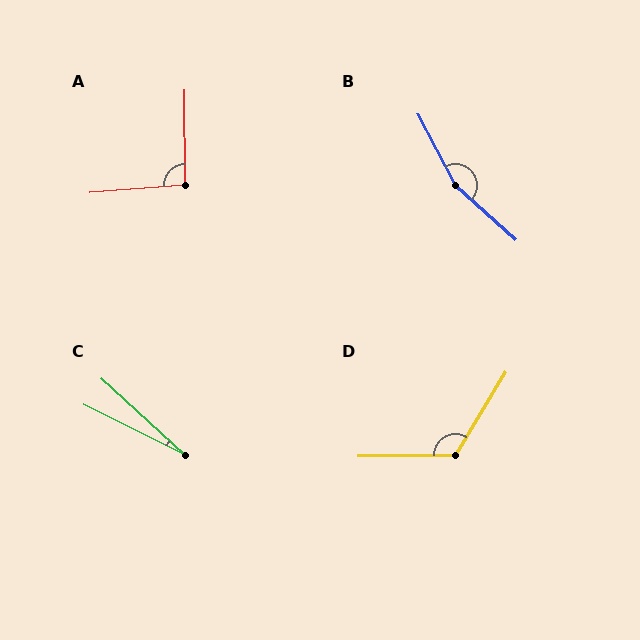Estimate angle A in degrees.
Approximately 94 degrees.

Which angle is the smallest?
C, at approximately 16 degrees.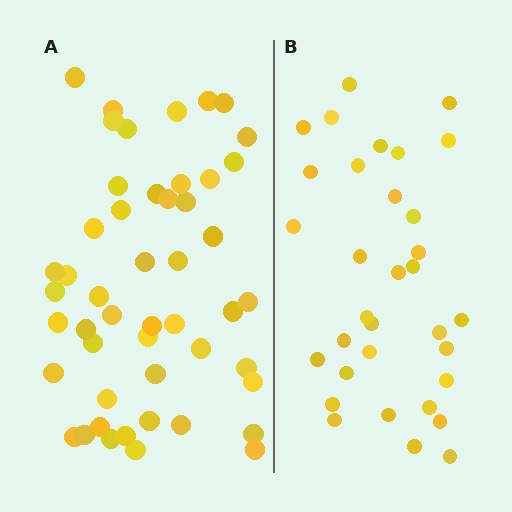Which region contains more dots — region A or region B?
Region A (the left region) has more dots.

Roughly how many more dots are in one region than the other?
Region A has approximately 15 more dots than region B.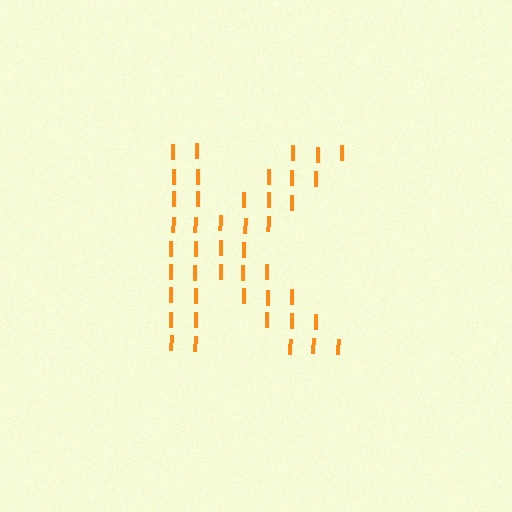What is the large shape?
The large shape is the letter K.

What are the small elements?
The small elements are letter I's.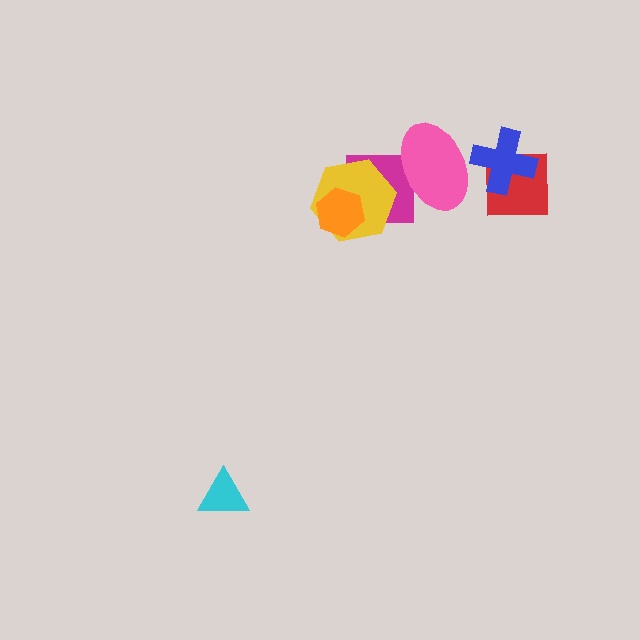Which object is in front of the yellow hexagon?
The orange hexagon is in front of the yellow hexagon.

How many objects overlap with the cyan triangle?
0 objects overlap with the cyan triangle.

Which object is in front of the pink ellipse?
The blue cross is in front of the pink ellipse.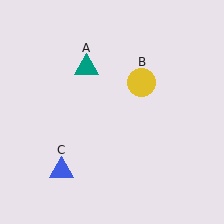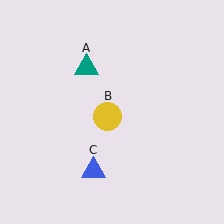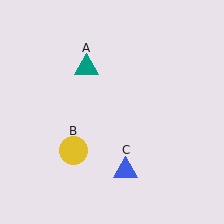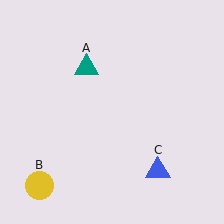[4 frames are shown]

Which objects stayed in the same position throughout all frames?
Teal triangle (object A) remained stationary.